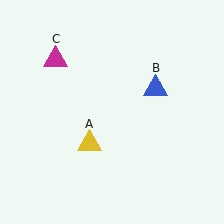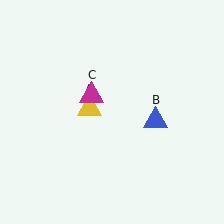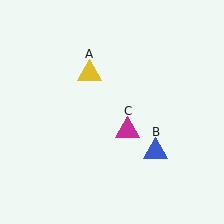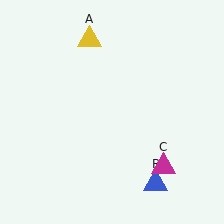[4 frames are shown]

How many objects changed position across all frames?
3 objects changed position: yellow triangle (object A), blue triangle (object B), magenta triangle (object C).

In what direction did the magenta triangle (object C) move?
The magenta triangle (object C) moved down and to the right.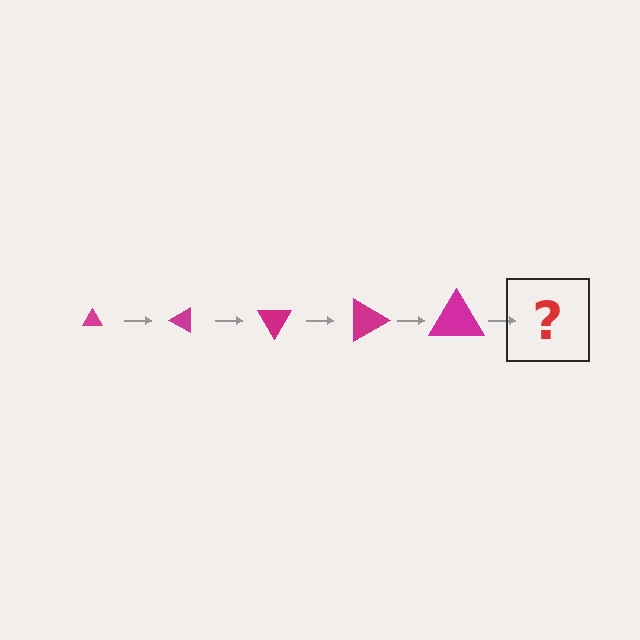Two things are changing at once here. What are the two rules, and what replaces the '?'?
The two rules are that the triangle grows larger each step and it rotates 30 degrees each step. The '?' should be a triangle, larger than the previous one and rotated 150 degrees from the start.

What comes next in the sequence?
The next element should be a triangle, larger than the previous one and rotated 150 degrees from the start.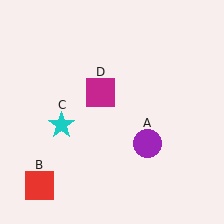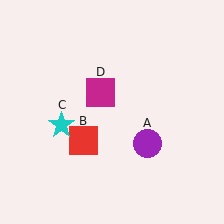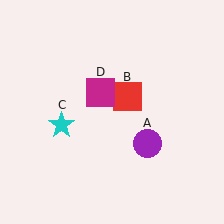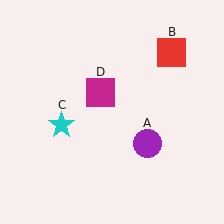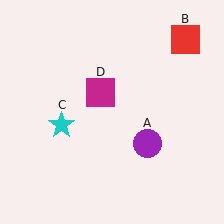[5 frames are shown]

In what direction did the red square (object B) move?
The red square (object B) moved up and to the right.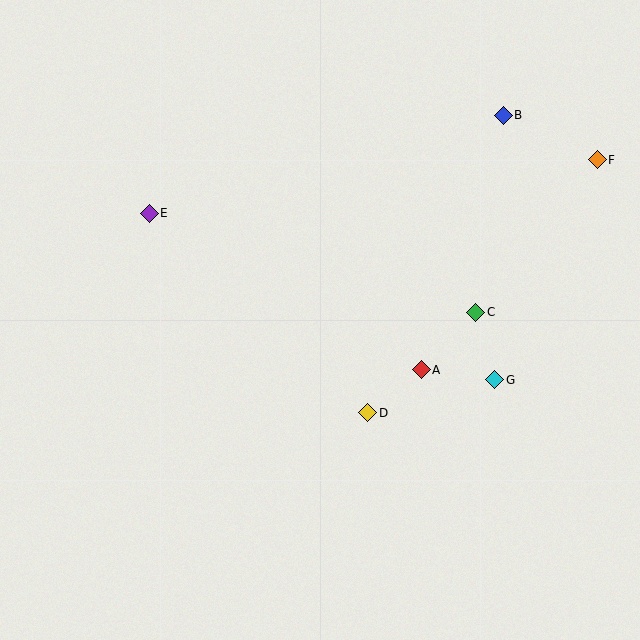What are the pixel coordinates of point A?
Point A is at (421, 370).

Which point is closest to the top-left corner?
Point E is closest to the top-left corner.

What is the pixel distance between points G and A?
The distance between G and A is 74 pixels.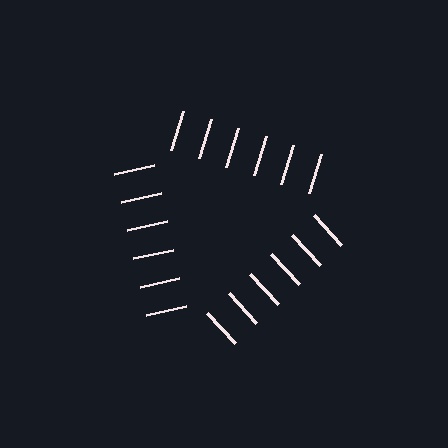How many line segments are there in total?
18 — 6 along each of the 3 edges.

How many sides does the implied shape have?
3 sides — the line-ends trace a triangle.